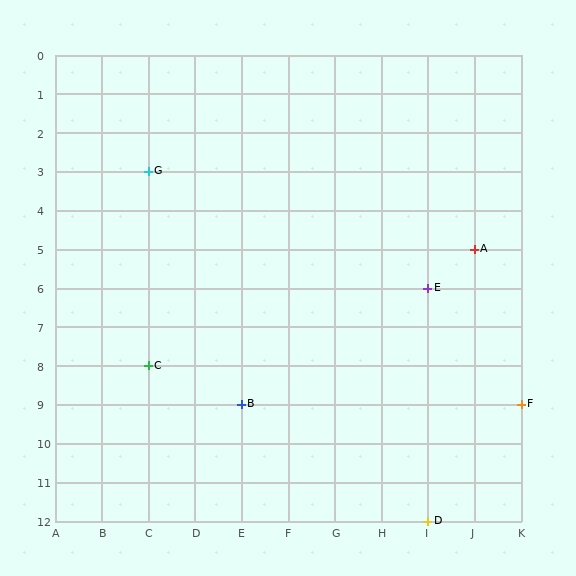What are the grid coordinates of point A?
Point A is at grid coordinates (J, 5).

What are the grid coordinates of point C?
Point C is at grid coordinates (C, 8).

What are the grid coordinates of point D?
Point D is at grid coordinates (I, 12).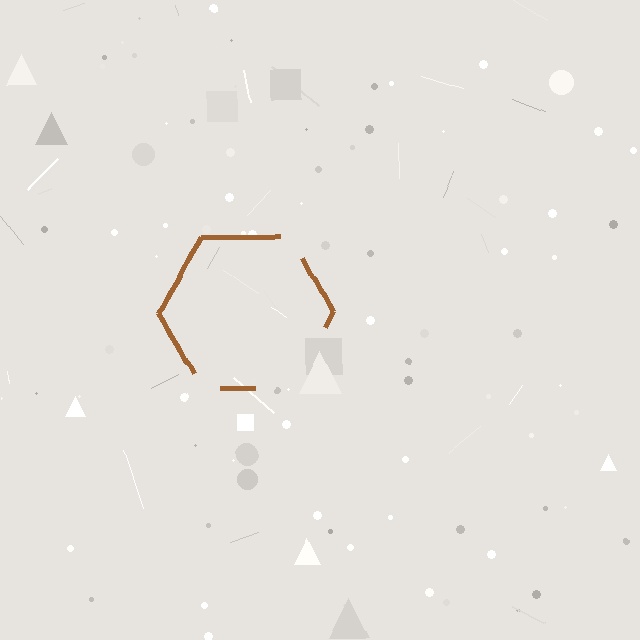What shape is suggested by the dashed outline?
The dashed outline suggests a hexagon.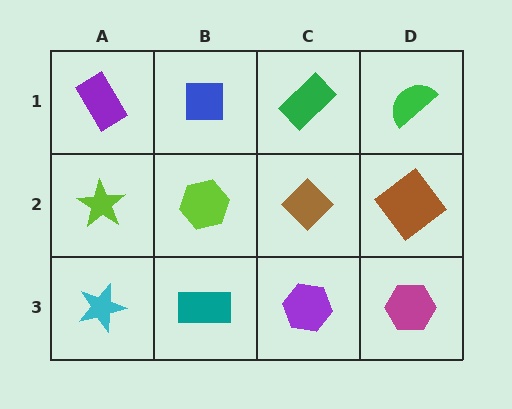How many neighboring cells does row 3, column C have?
3.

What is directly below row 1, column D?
A brown diamond.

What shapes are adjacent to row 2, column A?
A purple rectangle (row 1, column A), a cyan star (row 3, column A), a lime hexagon (row 2, column B).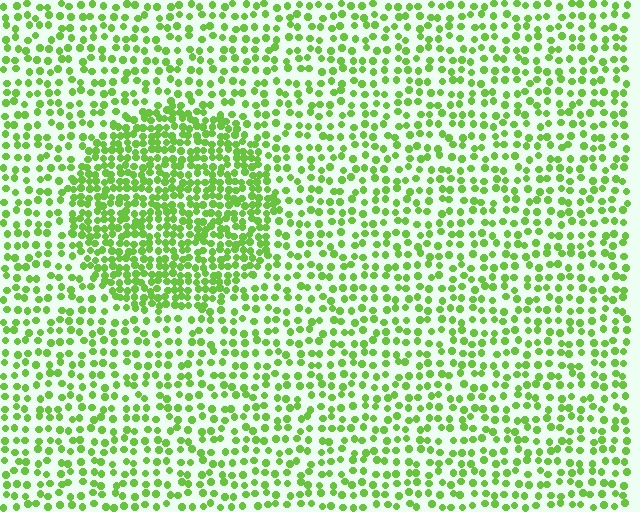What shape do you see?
I see a circle.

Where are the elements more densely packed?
The elements are more densely packed inside the circle boundary.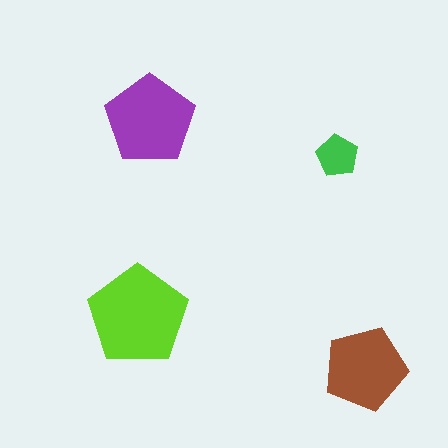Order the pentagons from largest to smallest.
the lime one, the purple one, the brown one, the green one.